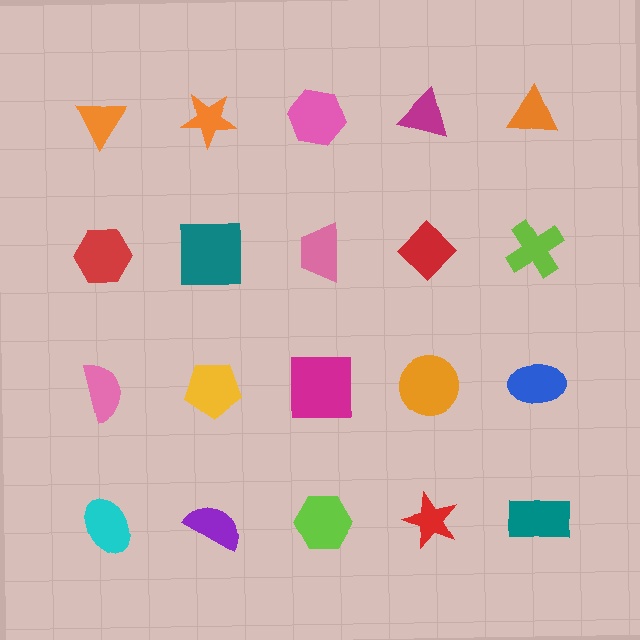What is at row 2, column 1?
A red hexagon.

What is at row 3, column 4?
An orange circle.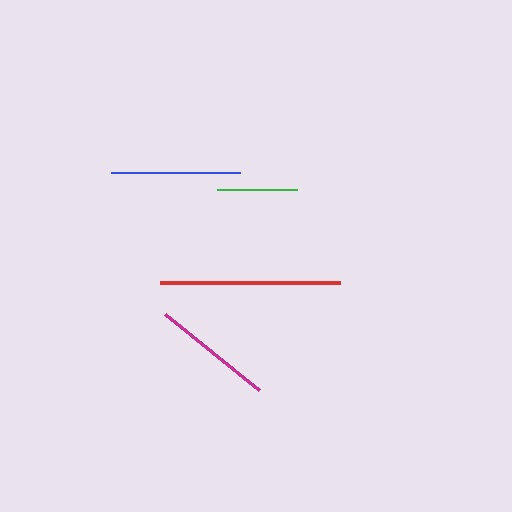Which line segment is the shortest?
The green line is the shortest at approximately 79 pixels.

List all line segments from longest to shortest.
From longest to shortest: red, blue, magenta, green.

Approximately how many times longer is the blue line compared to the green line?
The blue line is approximately 1.6 times the length of the green line.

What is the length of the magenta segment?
The magenta segment is approximately 121 pixels long.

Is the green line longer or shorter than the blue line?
The blue line is longer than the green line.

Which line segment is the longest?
The red line is the longest at approximately 180 pixels.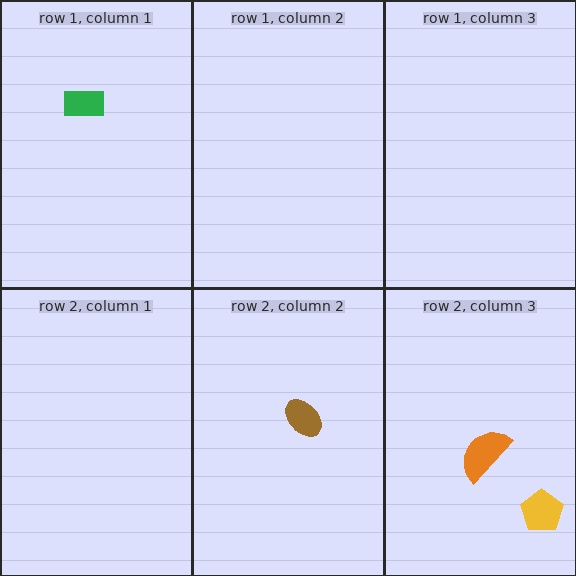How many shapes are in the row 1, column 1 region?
1.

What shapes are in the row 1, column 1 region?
The green rectangle.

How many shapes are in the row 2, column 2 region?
1.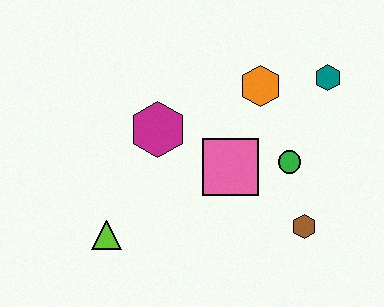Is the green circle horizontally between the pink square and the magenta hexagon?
No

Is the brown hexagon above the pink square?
No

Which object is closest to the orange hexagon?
The teal hexagon is closest to the orange hexagon.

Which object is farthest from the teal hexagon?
The lime triangle is farthest from the teal hexagon.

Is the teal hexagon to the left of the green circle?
No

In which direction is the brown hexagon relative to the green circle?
The brown hexagon is below the green circle.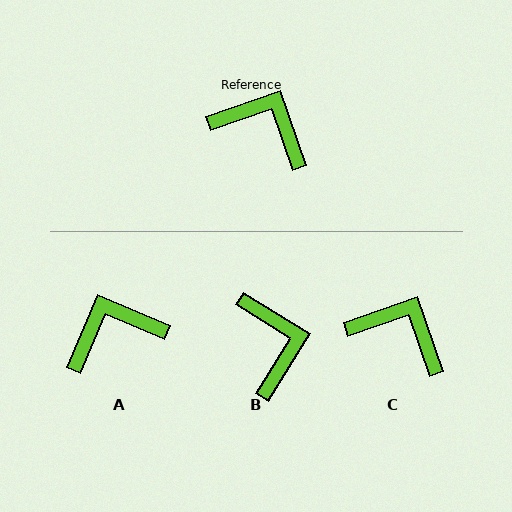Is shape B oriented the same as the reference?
No, it is off by about 51 degrees.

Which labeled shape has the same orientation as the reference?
C.